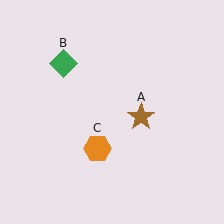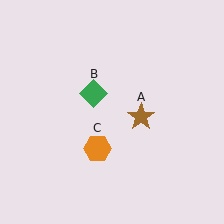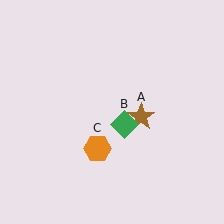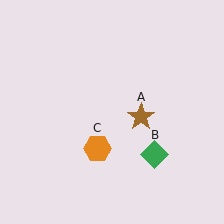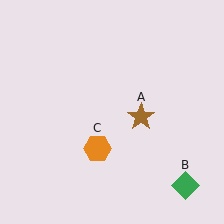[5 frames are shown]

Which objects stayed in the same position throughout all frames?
Brown star (object A) and orange hexagon (object C) remained stationary.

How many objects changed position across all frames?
1 object changed position: green diamond (object B).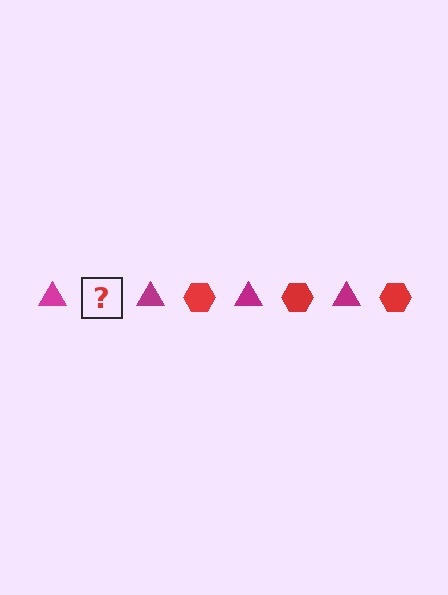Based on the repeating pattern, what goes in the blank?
The blank should be a red hexagon.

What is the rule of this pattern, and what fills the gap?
The rule is that the pattern alternates between magenta triangle and red hexagon. The gap should be filled with a red hexagon.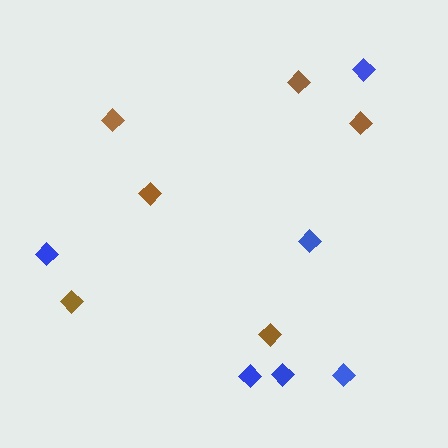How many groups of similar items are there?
There are 2 groups: one group of brown diamonds (6) and one group of blue diamonds (6).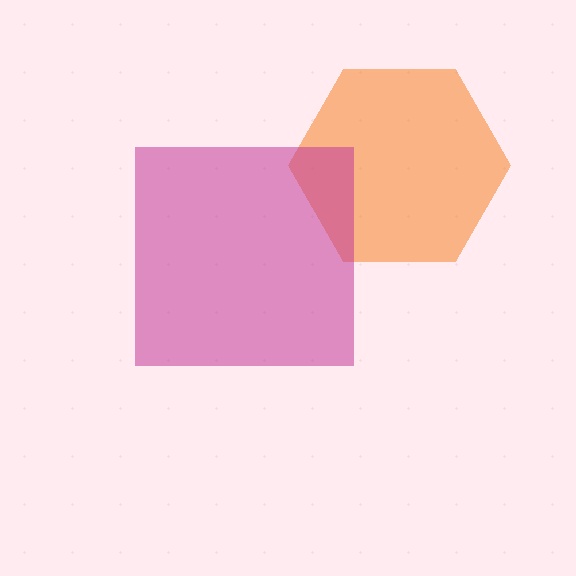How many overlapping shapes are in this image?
There are 2 overlapping shapes in the image.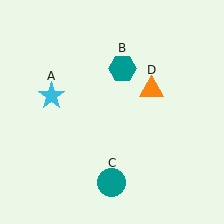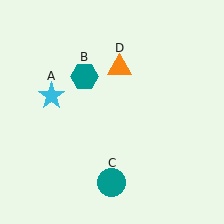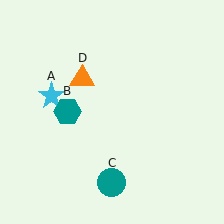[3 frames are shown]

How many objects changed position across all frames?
2 objects changed position: teal hexagon (object B), orange triangle (object D).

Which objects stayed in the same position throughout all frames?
Cyan star (object A) and teal circle (object C) remained stationary.